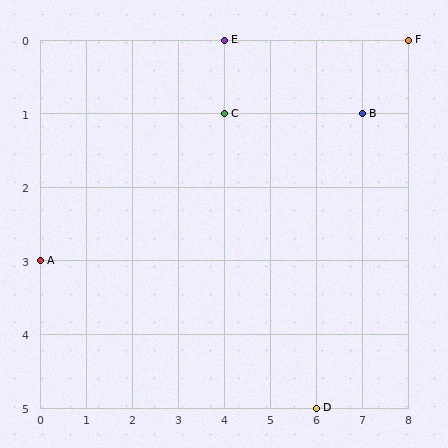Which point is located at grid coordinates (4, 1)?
Point C is at (4, 1).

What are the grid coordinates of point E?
Point E is at grid coordinates (4, 0).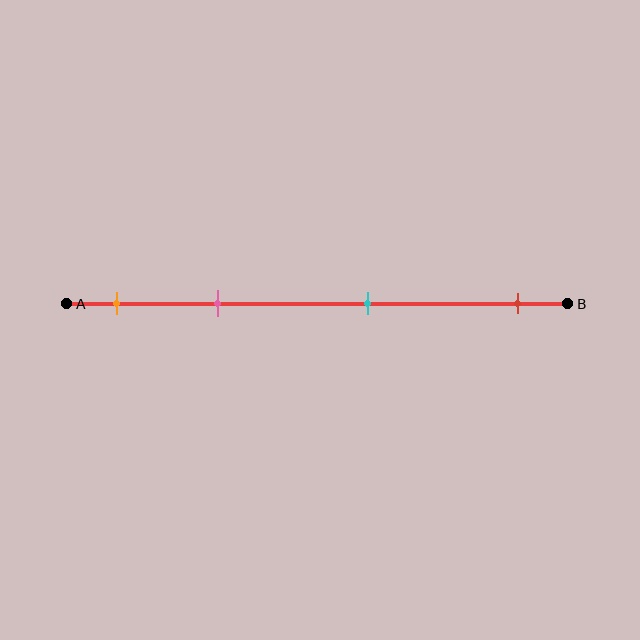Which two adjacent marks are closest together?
The orange and pink marks are the closest adjacent pair.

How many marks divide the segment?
There are 4 marks dividing the segment.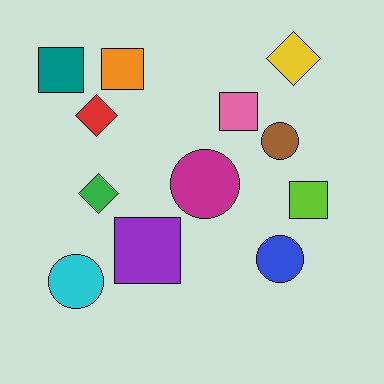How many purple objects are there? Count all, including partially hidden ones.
There is 1 purple object.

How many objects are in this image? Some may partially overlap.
There are 12 objects.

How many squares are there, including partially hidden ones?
There are 5 squares.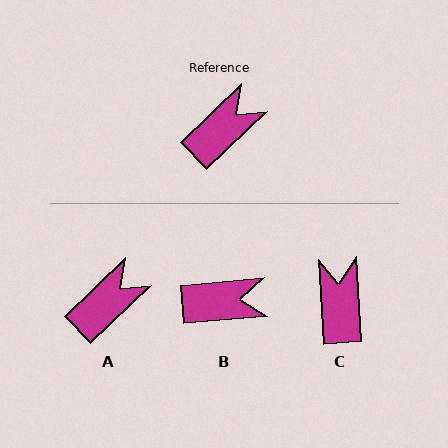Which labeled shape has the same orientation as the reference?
A.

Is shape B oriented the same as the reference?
No, it is off by about 39 degrees.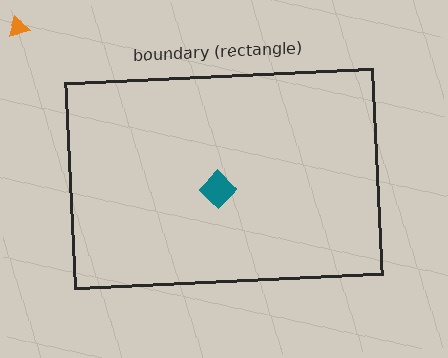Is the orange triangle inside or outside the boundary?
Outside.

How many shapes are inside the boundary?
1 inside, 1 outside.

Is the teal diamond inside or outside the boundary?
Inside.